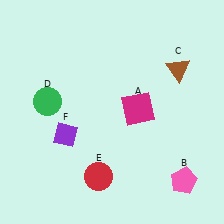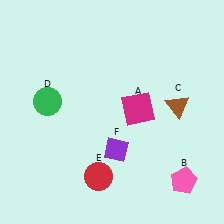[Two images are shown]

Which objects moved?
The objects that moved are: the brown triangle (C), the purple diamond (F).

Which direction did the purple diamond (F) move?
The purple diamond (F) moved right.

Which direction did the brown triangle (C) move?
The brown triangle (C) moved down.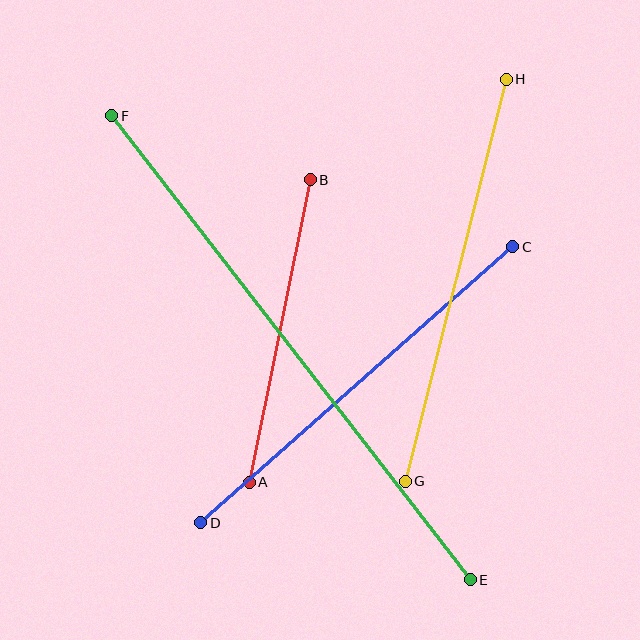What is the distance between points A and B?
The distance is approximately 308 pixels.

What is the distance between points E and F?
The distance is approximately 586 pixels.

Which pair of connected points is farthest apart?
Points E and F are farthest apart.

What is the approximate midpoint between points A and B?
The midpoint is at approximately (280, 331) pixels.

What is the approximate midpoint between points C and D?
The midpoint is at approximately (357, 385) pixels.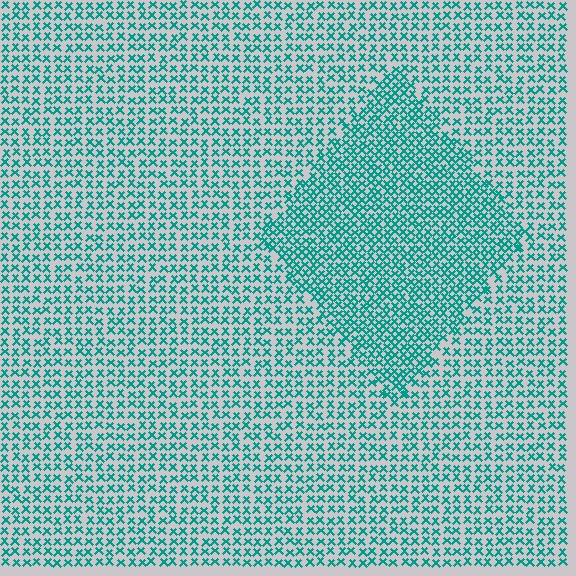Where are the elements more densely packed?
The elements are more densely packed inside the diamond boundary.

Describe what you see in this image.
The image contains small teal elements arranged at two different densities. A diamond-shaped region is visible where the elements are more densely packed than the surrounding area.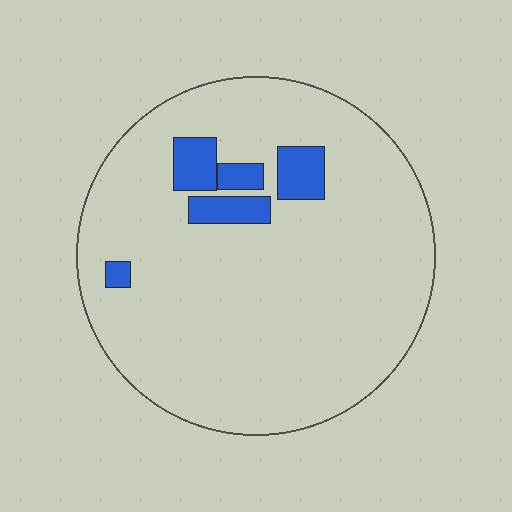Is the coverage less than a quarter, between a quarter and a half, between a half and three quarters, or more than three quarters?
Less than a quarter.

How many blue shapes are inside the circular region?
5.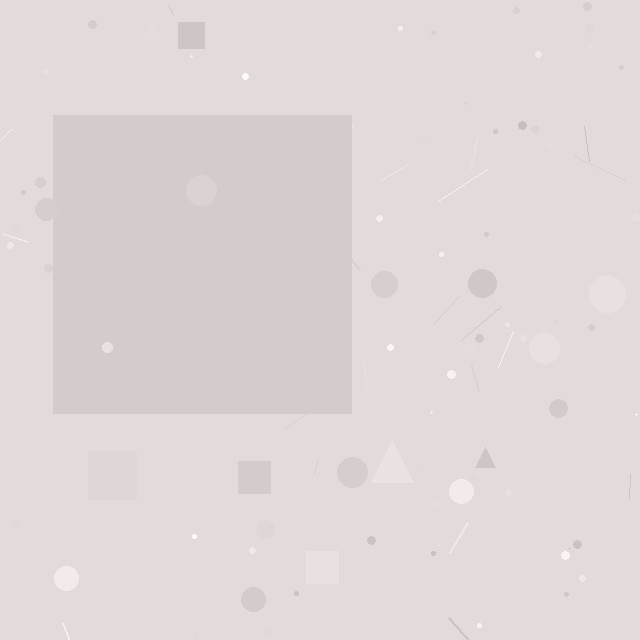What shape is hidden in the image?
A square is hidden in the image.